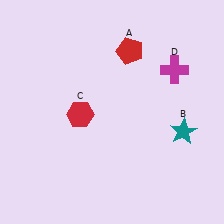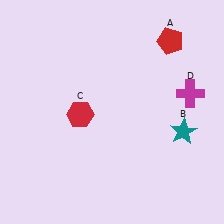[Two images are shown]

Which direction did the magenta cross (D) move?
The magenta cross (D) moved down.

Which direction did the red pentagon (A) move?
The red pentagon (A) moved right.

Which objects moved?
The objects that moved are: the red pentagon (A), the magenta cross (D).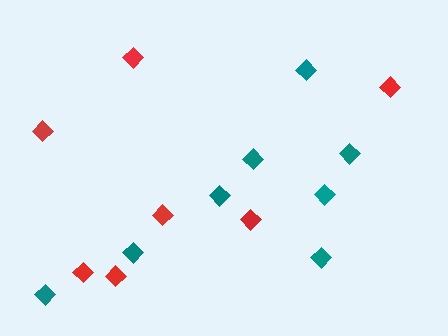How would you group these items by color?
There are 2 groups: one group of red diamonds (7) and one group of teal diamonds (8).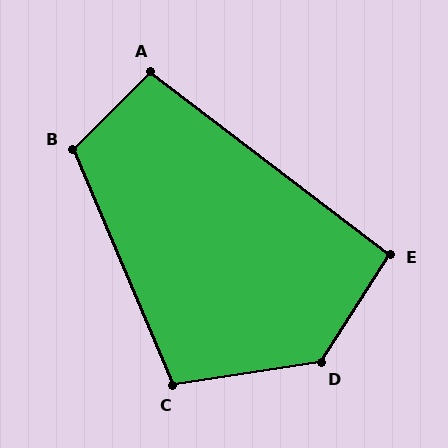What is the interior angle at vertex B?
Approximately 112 degrees (obtuse).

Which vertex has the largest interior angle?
D, at approximately 131 degrees.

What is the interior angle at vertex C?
Approximately 104 degrees (obtuse).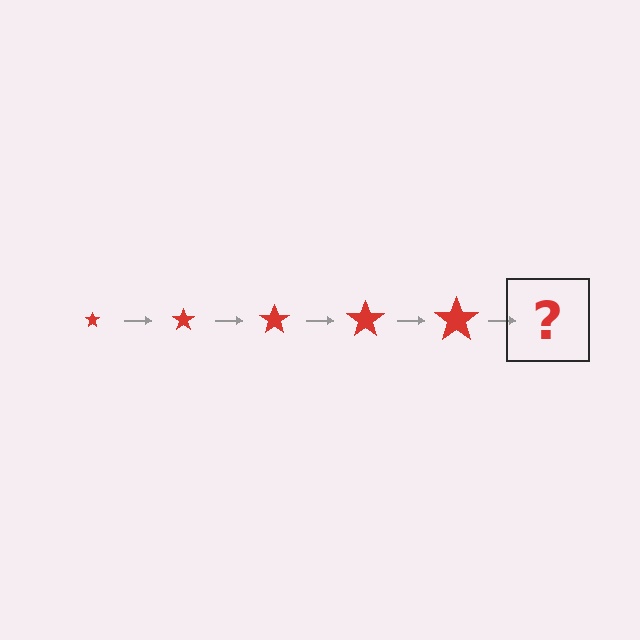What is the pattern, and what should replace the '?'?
The pattern is that the star gets progressively larger each step. The '?' should be a red star, larger than the previous one.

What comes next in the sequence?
The next element should be a red star, larger than the previous one.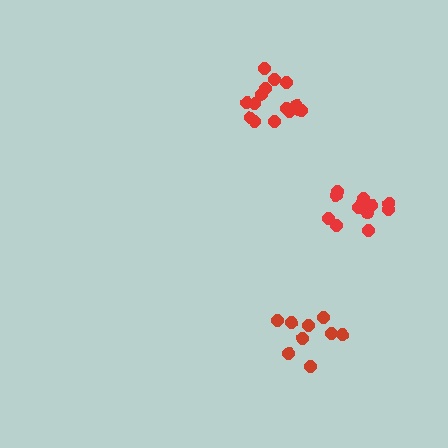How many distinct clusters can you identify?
There are 3 distinct clusters.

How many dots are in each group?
Group 1: 11 dots, Group 2: 9 dots, Group 3: 15 dots (35 total).